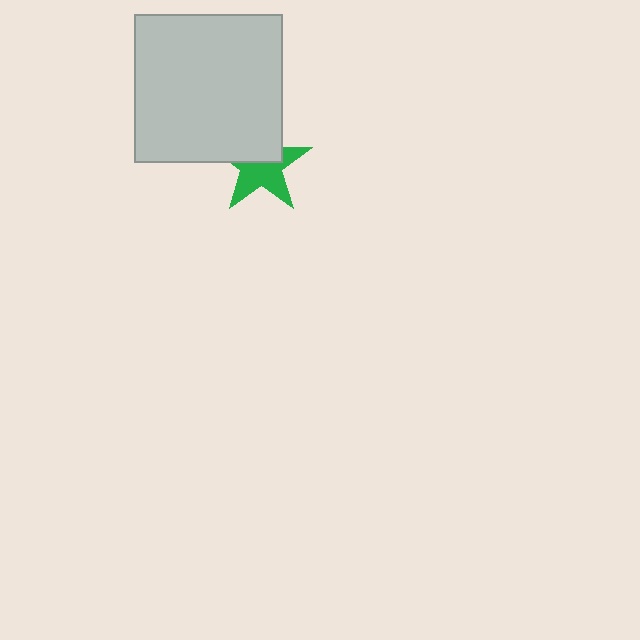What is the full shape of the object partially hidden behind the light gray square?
The partially hidden object is a green star.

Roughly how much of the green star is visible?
About half of it is visible (roughly 56%).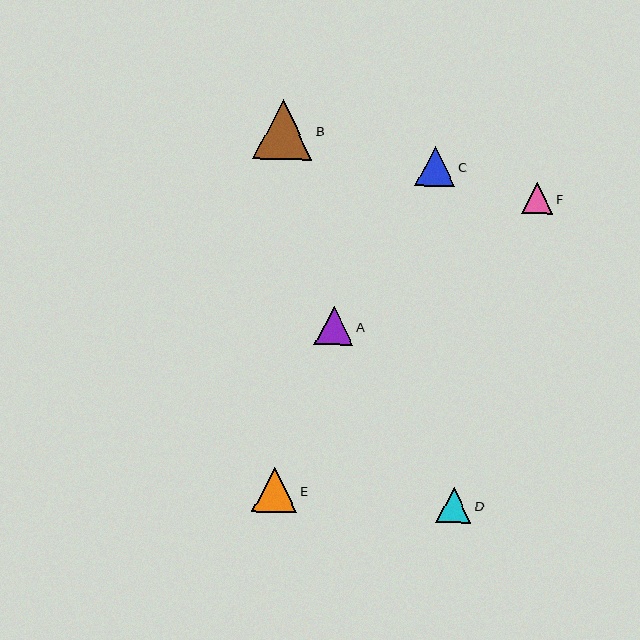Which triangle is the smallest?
Triangle F is the smallest with a size of approximately 31 pixels.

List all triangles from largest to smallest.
From largest to smallest: B, E, C, A, D, F.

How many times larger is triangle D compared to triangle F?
Triangle D is approximately 1.1 times the size of triangle F.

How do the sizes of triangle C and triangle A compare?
Triangle C and triangle A are approximately the same size.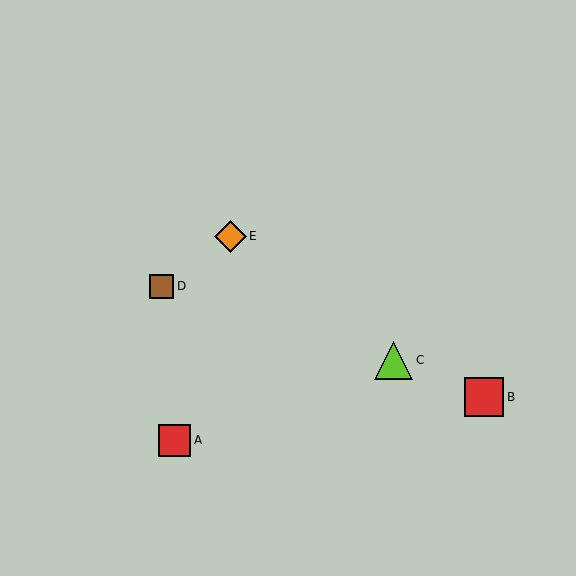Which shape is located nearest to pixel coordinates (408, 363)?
The lime triangle (labeled C) at (393, 360) is nearest to that location.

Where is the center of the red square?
The center of the red square is at (484, 397).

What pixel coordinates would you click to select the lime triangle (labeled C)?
Click at (393, 360) to select the lime triangle C.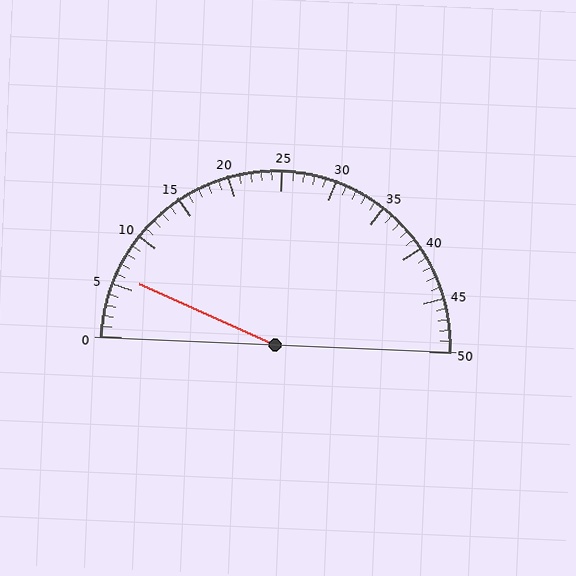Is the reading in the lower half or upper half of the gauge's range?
The reading is in the lower half of the range (0 to 50).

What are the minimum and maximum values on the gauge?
The gauge ranges from 0 to 50.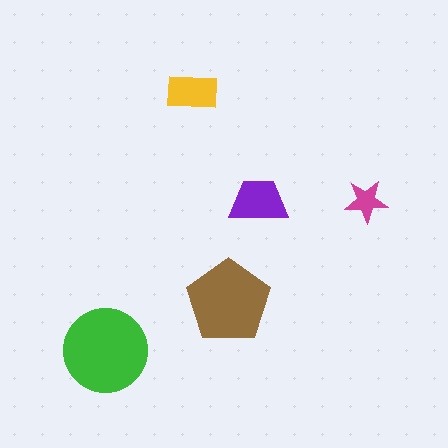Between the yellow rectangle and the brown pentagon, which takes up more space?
The brown pentagon.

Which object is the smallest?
The magenta star.